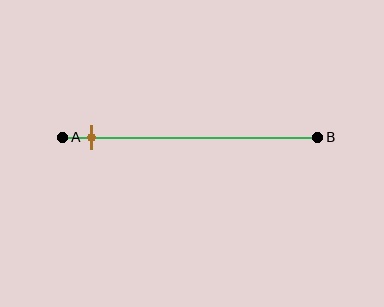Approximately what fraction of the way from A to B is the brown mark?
The brown mark is approximately 10% of the way from A to B.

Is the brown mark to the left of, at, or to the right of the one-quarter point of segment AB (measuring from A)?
The brown mark is to the left of the one-quarter point of segment AB.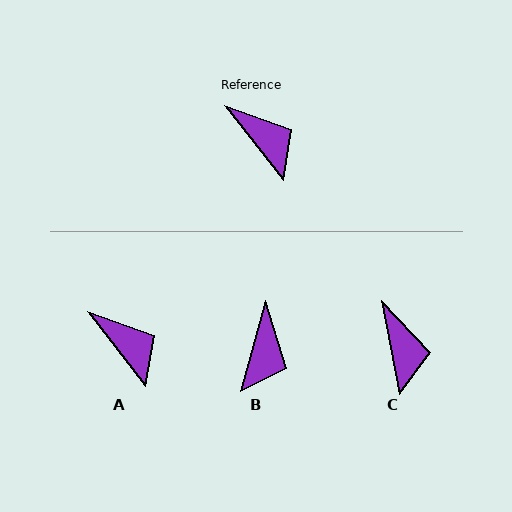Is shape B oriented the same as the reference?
No, it is off by about 53 degrees.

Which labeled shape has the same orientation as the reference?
A.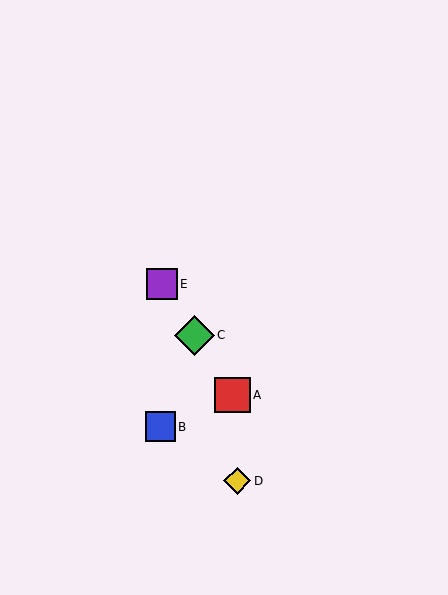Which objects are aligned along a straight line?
Objects A, C, E are aligned along a straight line.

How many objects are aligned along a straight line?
3 objects (A, C, E) are aligned along a straight line.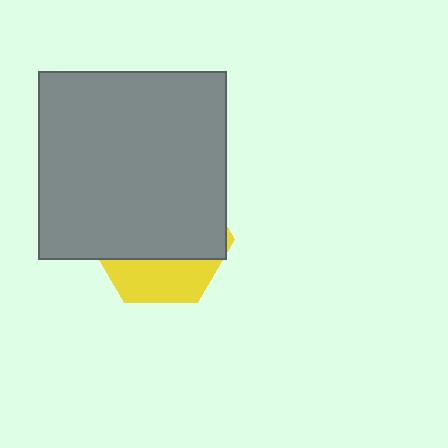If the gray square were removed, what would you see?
You would see the complete yellow hexagon.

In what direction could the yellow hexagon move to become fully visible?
The yellow hexagon could move down. That would shift it out from behind the gray square entirely.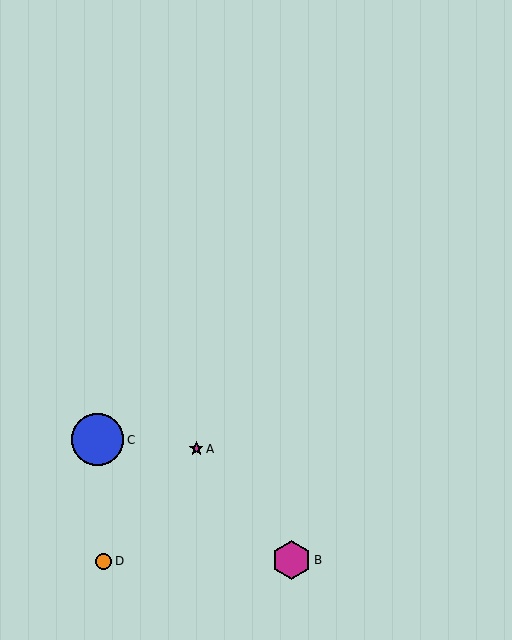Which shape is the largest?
The blue circle (labeled C) is the largest.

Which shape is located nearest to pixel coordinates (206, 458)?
The magenta star (labeled A) at (196, 449) is nearest to that location.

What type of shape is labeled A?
Shape A is a magenta star.